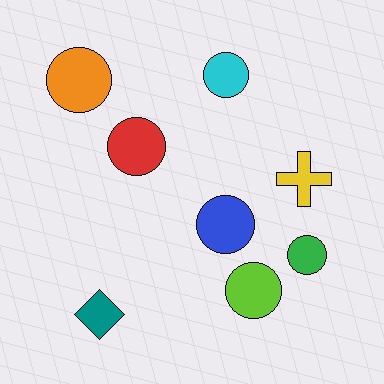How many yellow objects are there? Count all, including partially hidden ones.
There is 1 yellow object.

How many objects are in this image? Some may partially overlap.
There are 8 objects.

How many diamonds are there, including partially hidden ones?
There is 1 diamond.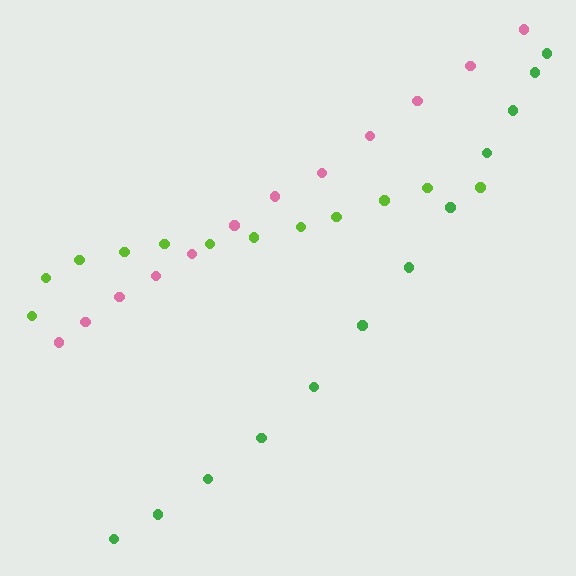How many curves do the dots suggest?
There are 3 distinct paths.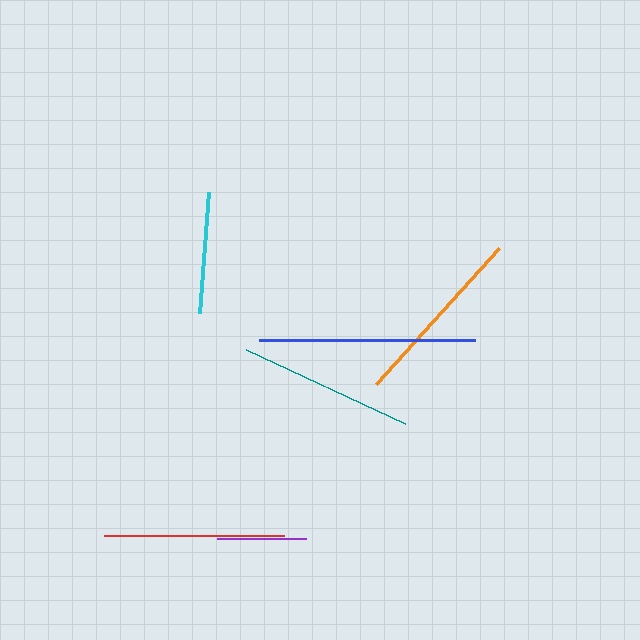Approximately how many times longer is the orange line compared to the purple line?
The orange line is approximately 2.1 times the length of the purple line.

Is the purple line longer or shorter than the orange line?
The orange line is longer than the purple line.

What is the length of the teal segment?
The teal segment is approximately 175 pixels long.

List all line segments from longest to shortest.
From longest to shortest: blue, orange, red, teal, cyan, purple.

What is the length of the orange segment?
The orange segment is approximately 184 pixels long.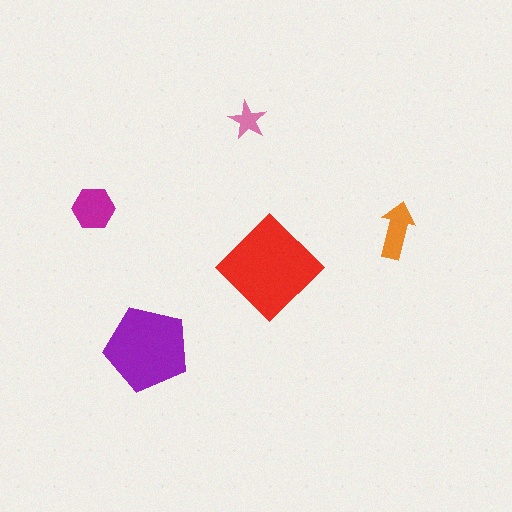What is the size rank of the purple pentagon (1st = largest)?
2nd.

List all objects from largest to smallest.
The red diamond, the purple pentagon, the magenta hexagon, the orange arrow, the pink star.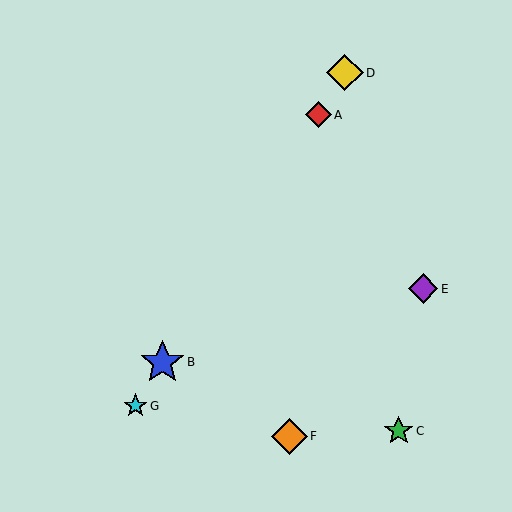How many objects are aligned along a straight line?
4 objects (A, B, D, G) are aligned along a straight line.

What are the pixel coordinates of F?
Object F is at (289, 436).